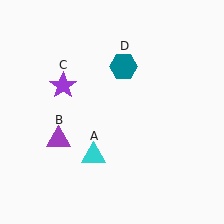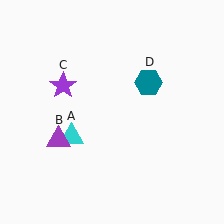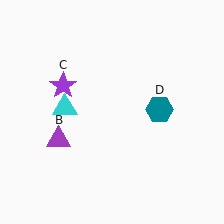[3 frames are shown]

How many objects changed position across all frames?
2 objects changed position: cyan triangle (object A), teal hexagon (object D).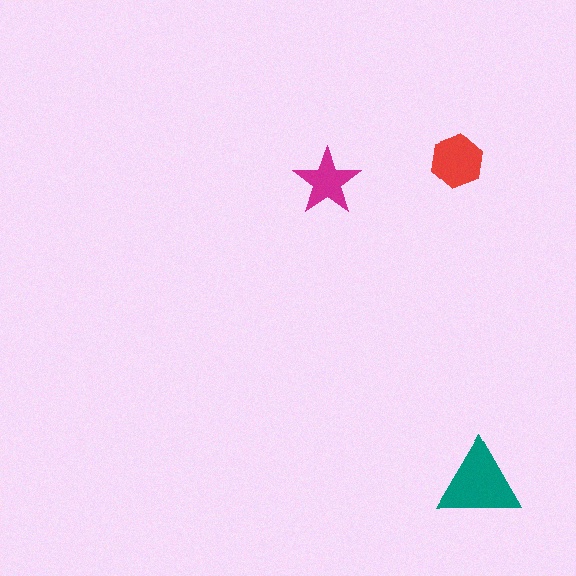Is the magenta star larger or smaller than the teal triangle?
Smaller.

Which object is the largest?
The teal triangle.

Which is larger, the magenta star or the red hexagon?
The red hexagon.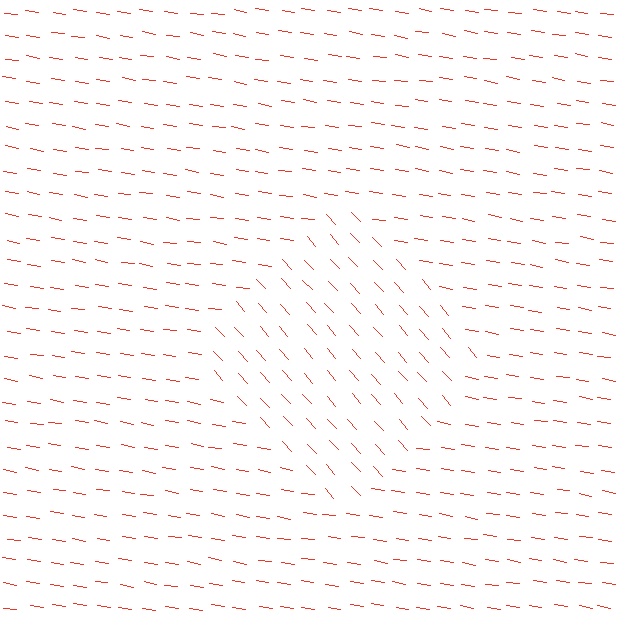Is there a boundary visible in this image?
Yes, there is a texture boundary formed by a change in line orientation.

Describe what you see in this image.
The image is filled with small red line segments. A diamond region in the image has lines oriented differently from the surrounding lines, creating a visible texture boundary.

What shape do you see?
I see a diamond.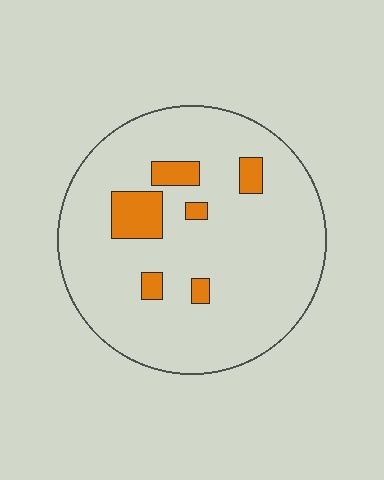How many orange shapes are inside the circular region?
6.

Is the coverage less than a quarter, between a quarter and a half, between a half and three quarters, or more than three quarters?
Less than a quarter.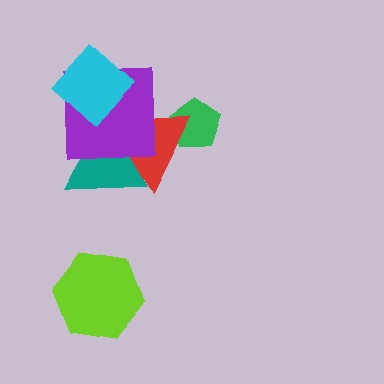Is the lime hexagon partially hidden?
No, no other shape covers it.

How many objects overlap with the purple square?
3 objects overlap with the purple square.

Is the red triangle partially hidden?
Yes, it is partially covered by another shape.